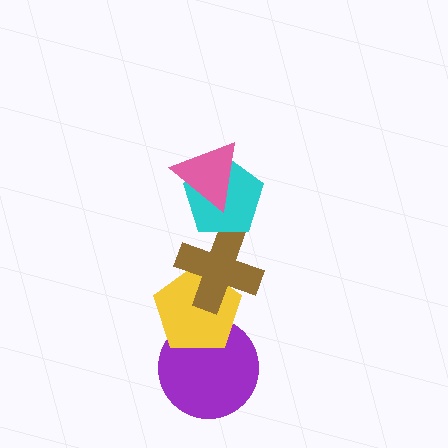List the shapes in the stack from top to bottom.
From top to bottom: the pink triangle, the cyan pentagon, the brown cross, the yellow pentagon, the purple circle.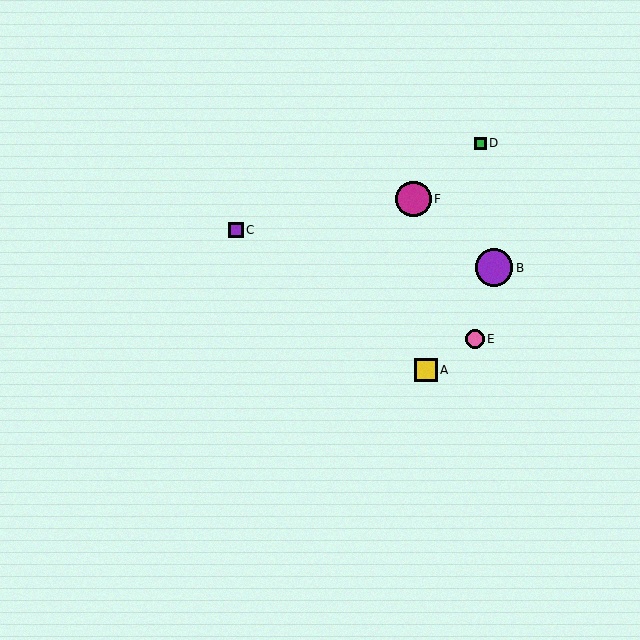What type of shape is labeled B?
Shape B is a purple circle.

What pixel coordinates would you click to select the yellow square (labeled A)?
Click at (426, 370) to select the yellow square A.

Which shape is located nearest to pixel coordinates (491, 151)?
The green square (labeled D) at (480, 143) is nearest to that location.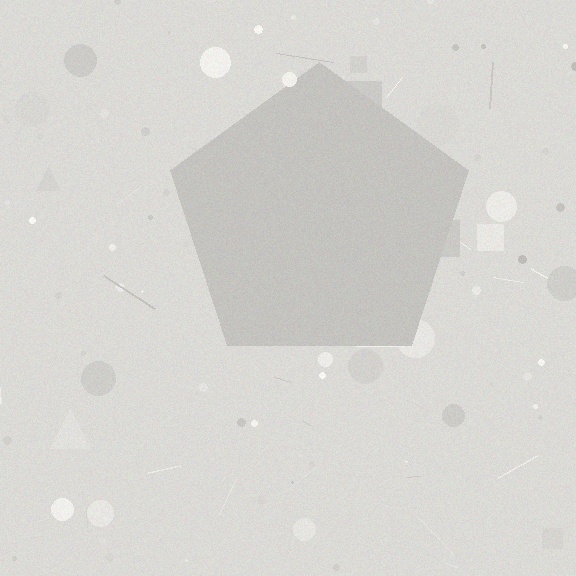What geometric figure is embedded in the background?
A pentagon is embedded in the background.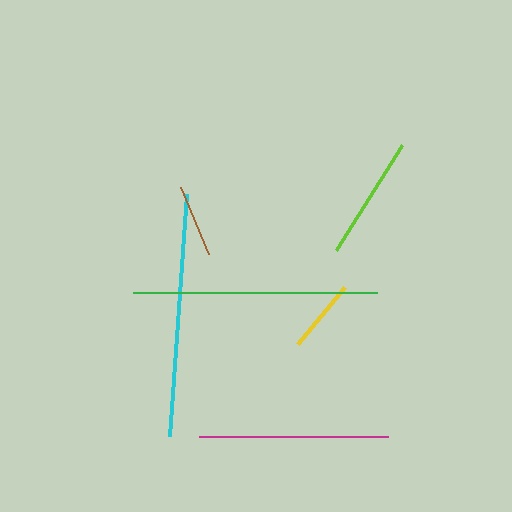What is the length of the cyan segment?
The cyan segment is approximately 243 pixels long.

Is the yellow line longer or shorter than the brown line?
The yellow line is longer than the brown line.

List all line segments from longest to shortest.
From longest to shortest: green, cyan, magenta, lime, yellow, brown.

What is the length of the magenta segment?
The magenta segment is approximately 189 pixels long.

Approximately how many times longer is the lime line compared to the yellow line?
The lime line is approximately 1.7 times the length of the yellow line.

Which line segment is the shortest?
The brown line is the shortest at approximately 72 pixels.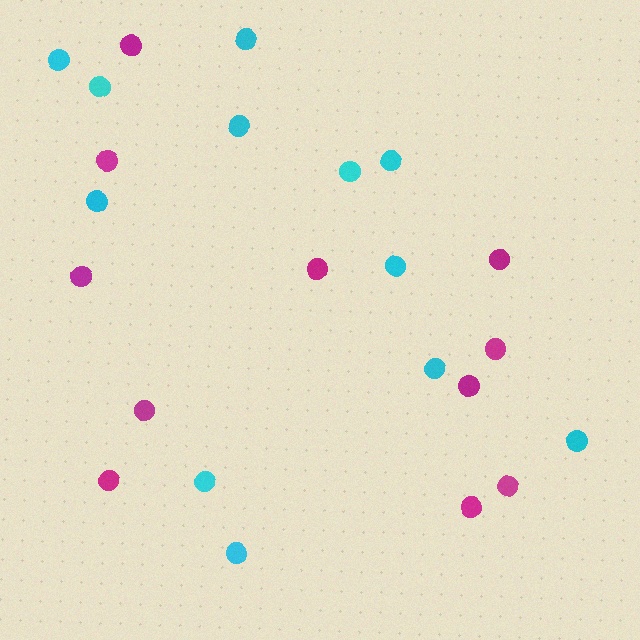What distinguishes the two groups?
There are 2 groups: one group of cyan circles (12) and one group of magenta circles (11).